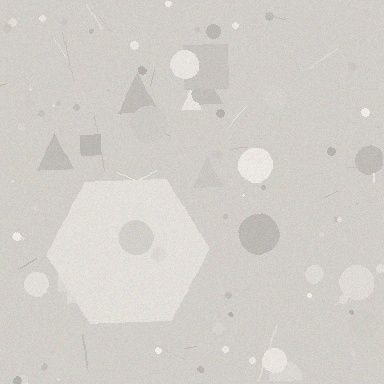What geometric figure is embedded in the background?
A hexagon is embedded in the background.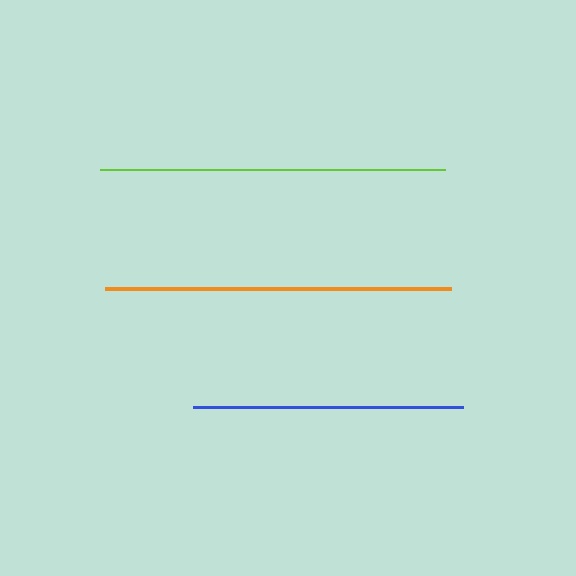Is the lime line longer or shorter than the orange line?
The orange line is longer than the lime line.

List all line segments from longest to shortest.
From longest to shortest: orange, lime, blue.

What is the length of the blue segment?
The blue segment is approximately 270 pixels long.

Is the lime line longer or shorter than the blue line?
The lime line is longer than the blue line.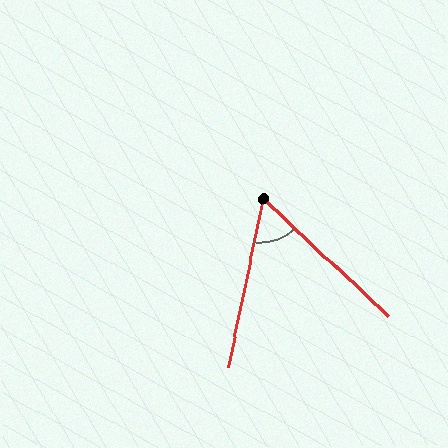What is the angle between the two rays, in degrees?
Approximately 58 degrees.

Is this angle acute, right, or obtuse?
It is acute.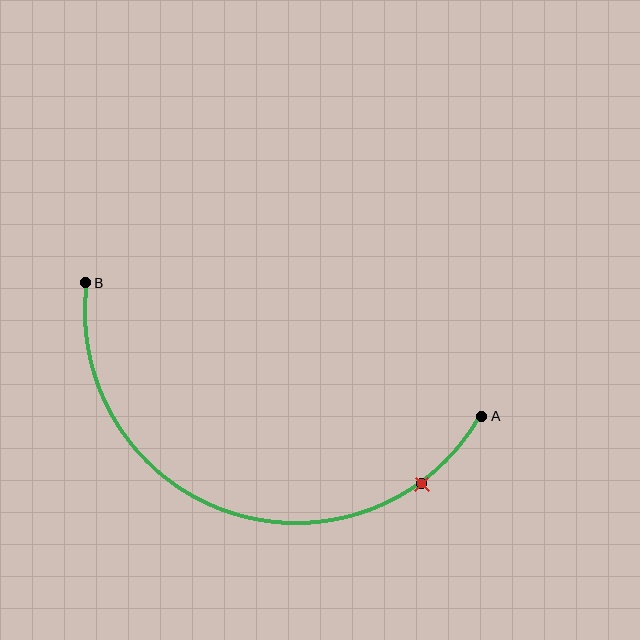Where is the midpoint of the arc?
The arc midpoint is the point on the curve farthest from the straight line joining A and B. It sits below that line.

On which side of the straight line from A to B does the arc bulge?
The arc bulges below the straight line connecting A and B.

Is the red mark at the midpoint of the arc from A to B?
No. The red mark lies on the arc but is closer to endpoint A. The arc midpoint would be at the point on the curve equidistant along the arc from both A and B.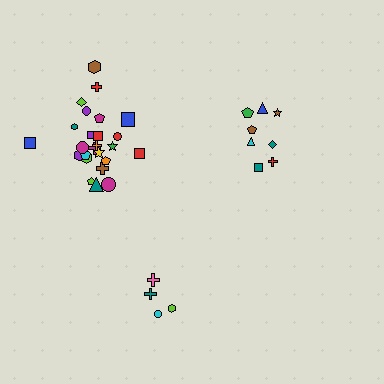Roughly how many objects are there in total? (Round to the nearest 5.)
Roughly 35 objects in total.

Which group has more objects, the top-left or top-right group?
The top-left group.